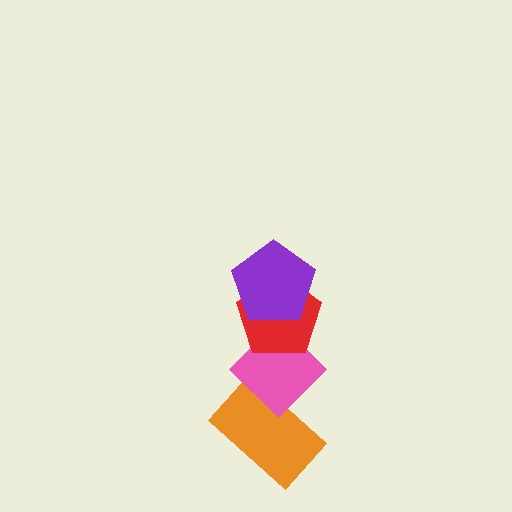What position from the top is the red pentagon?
The red pentagon is 2nd from the top.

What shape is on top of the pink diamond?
The red pentagon is on top of the pink diamond.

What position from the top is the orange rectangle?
The orange rectangle is 4th from the top.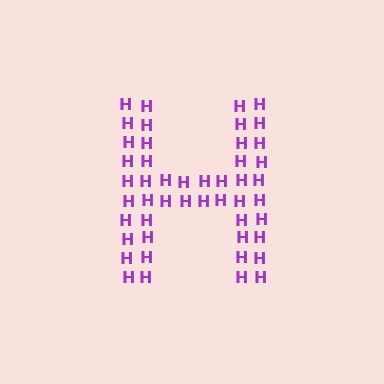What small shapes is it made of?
It is made of small letter H's.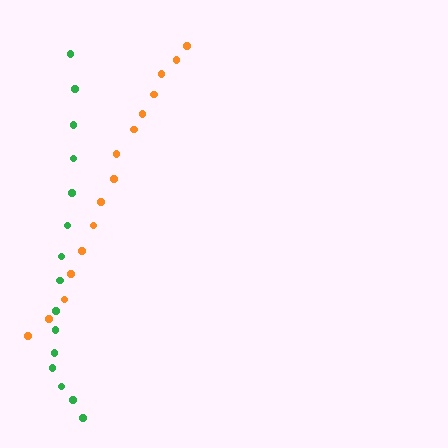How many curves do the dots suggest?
There are 2 distinct paths.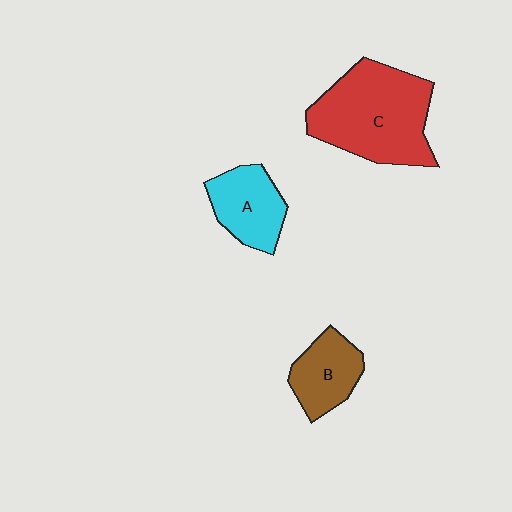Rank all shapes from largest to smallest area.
From largest to smallest: C (red), A (cyan), B (brown).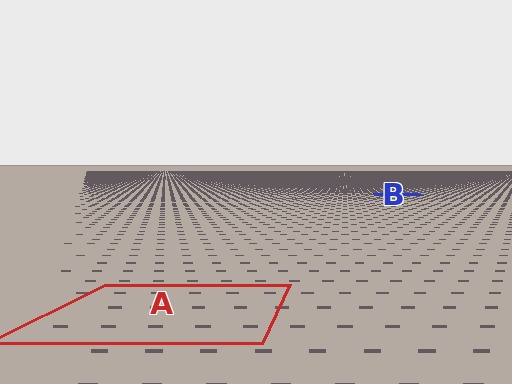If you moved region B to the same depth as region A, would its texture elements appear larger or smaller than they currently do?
They would appear larger. At a closer depth, the same texture elements are projected at a bigger on-screen size.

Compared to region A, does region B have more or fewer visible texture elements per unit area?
Region B has more texture elements per unit area — they are packed more densely because it is farther away.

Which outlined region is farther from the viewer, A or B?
Region B is farther from the viewer — the texture elements inside it appear smaller and more densely packed.